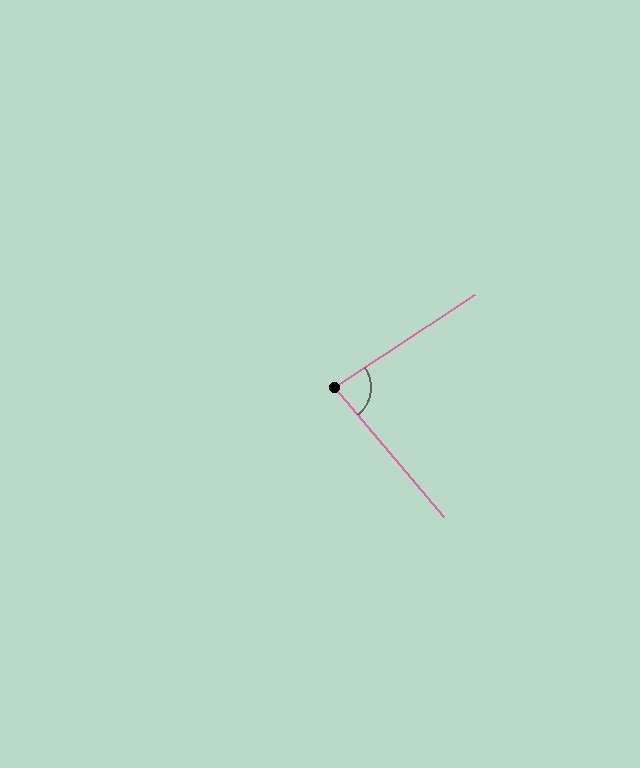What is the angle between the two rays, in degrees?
Approximately 83 degrees.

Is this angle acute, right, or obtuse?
It is acute.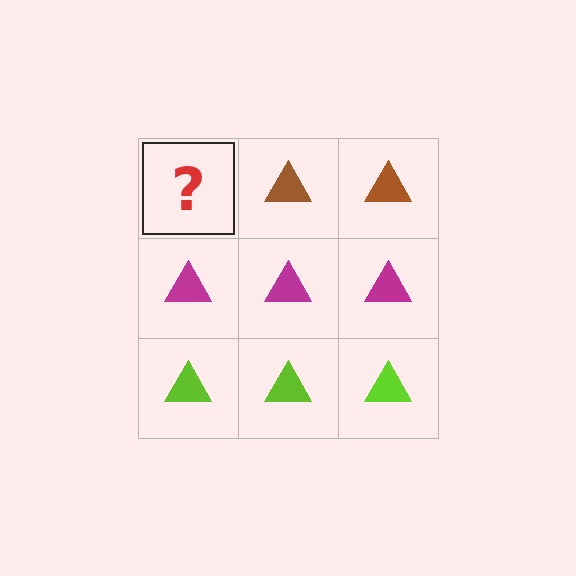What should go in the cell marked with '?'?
The missing cell should contain a brown triangle.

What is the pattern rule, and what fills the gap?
The rule is that each row has a consistent color. The gap should be filled with a brown triangle.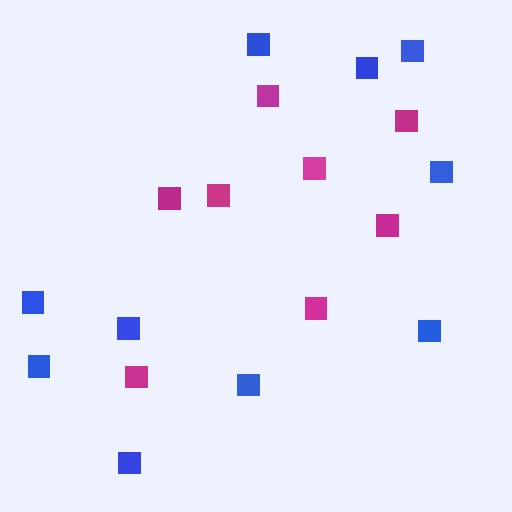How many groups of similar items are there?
There are 2 groups: one group of magenta squares (8) and one group of blue squares (10).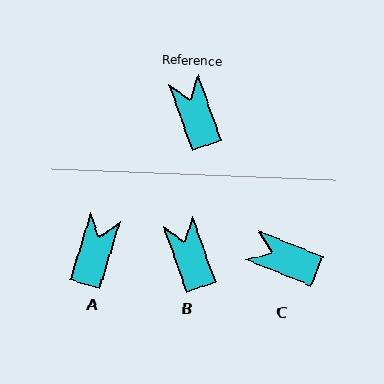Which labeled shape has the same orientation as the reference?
B.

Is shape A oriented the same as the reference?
No, it is off by about 36 degrees.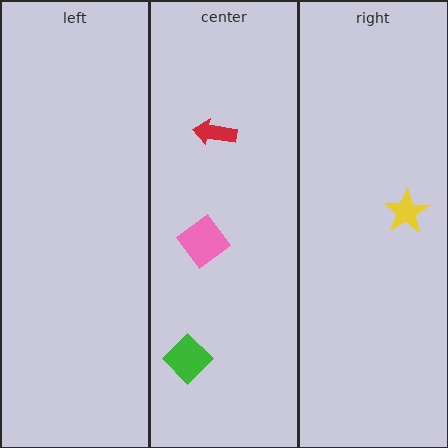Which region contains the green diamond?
The center region.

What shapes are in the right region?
The yellow star.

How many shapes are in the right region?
1.